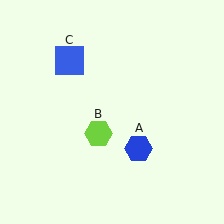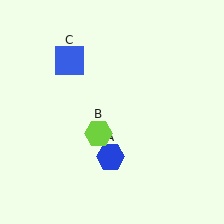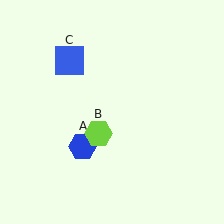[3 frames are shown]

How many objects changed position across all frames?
1 object changed position: blue hexagon (object A).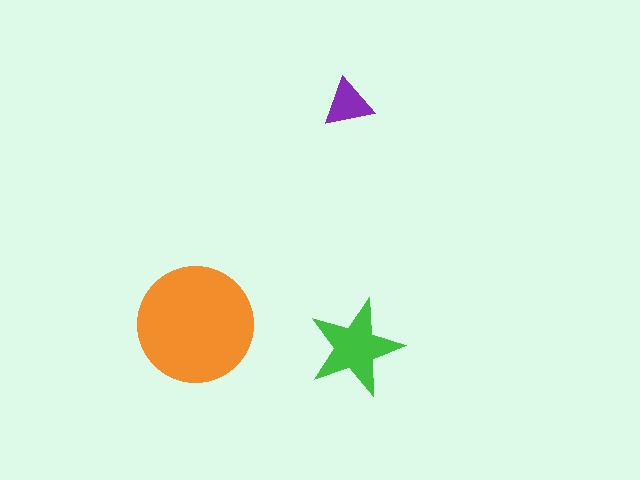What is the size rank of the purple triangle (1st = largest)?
3rd.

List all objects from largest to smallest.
The orange circle, the green star, the purple triangle.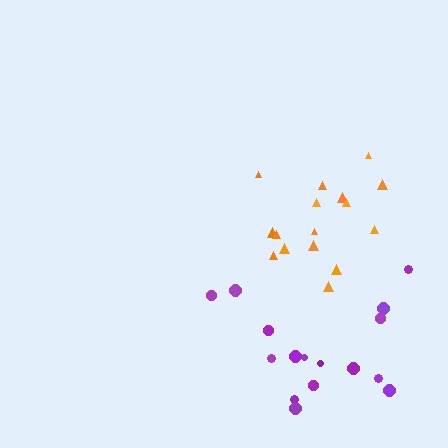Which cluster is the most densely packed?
Orange.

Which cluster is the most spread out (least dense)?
Purple.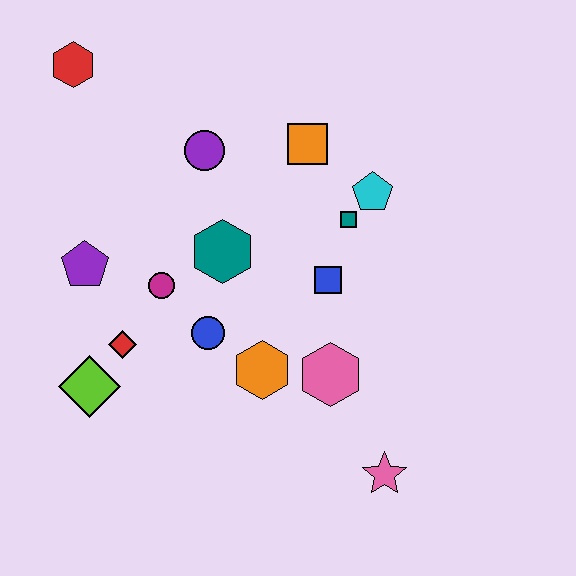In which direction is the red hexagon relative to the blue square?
The red hexagon is to the left of the blue square.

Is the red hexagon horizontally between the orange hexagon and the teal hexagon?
No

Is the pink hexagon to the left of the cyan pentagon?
Yes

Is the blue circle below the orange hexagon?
No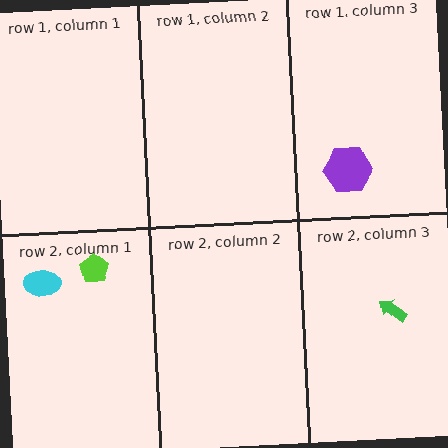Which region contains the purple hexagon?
The row 1, column 3 region.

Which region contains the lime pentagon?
The row 2, column 1 region.